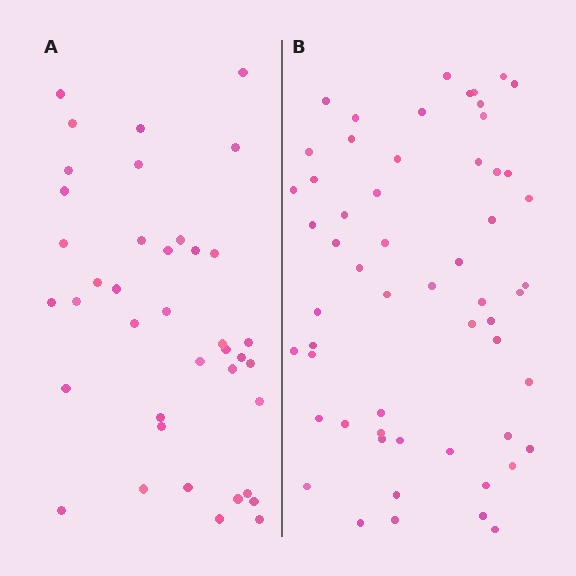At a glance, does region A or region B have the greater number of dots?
Region B (the right region) has more dots.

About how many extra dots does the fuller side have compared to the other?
Region B has approximately 20 more dots than region A.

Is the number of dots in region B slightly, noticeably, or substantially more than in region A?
Region B has substantially more. The ratio is roughly 1.5 to 1.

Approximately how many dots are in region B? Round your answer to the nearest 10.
About 60 dots. (The exact count is 57, which rounds to 60.)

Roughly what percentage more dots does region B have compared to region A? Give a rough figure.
About 45% more.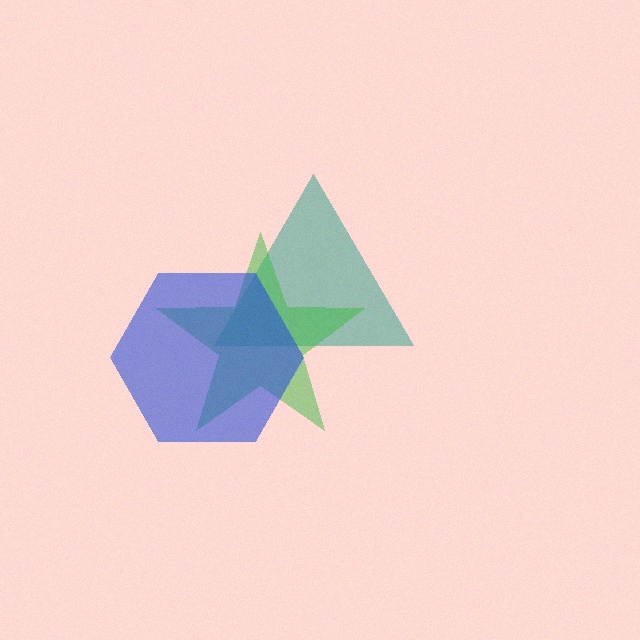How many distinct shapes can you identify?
There are 3 distinct shapes: a teal triangle, a green star, a blue hexagon.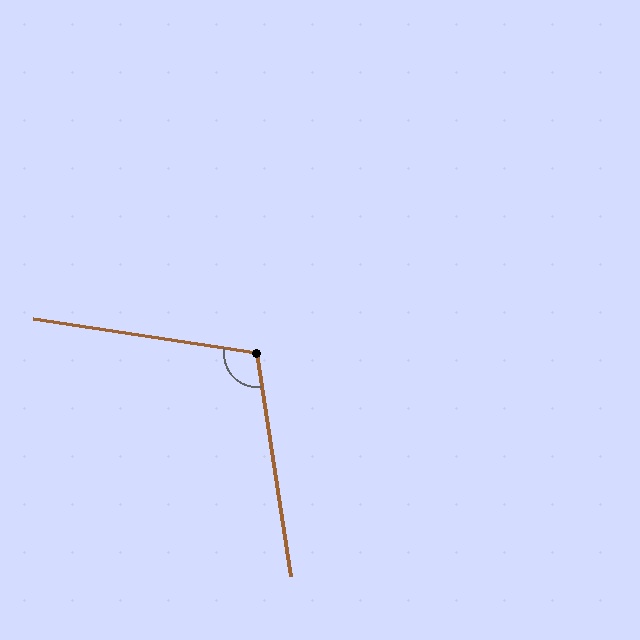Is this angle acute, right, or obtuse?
It is obtuse.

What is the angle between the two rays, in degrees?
Approximately 107 degrees.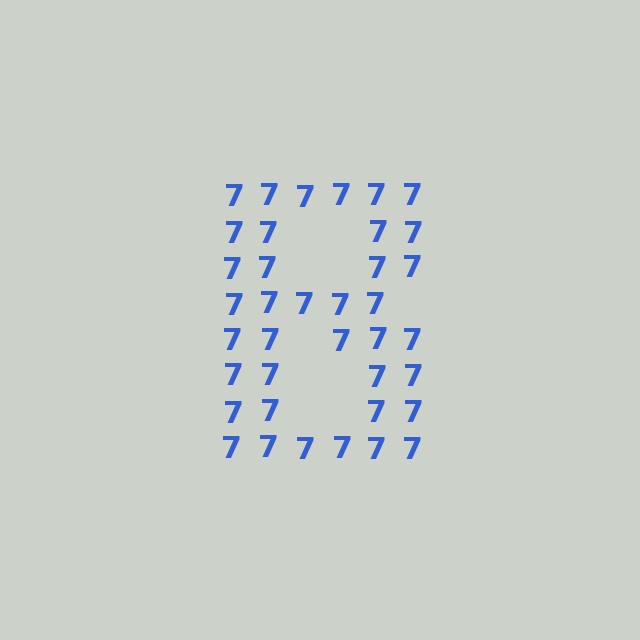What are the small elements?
The small elements are digit 7's.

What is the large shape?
The large shape is the letter B.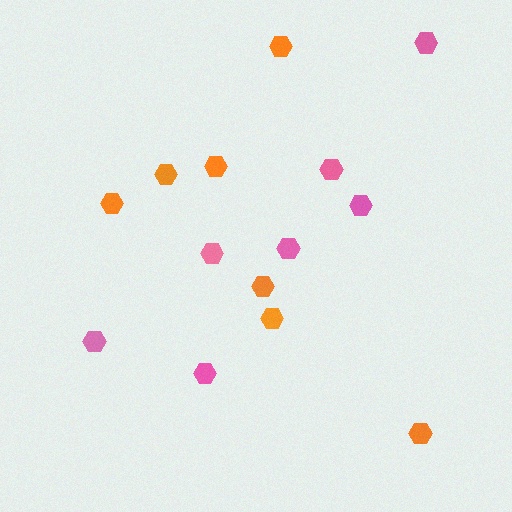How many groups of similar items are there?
There are 2 groups: one group of orange hexagons (7) and one group of pink hexagons (7).